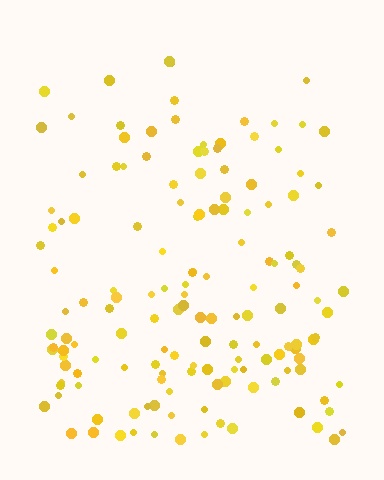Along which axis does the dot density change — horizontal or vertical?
Vertical.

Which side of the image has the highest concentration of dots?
The bottom.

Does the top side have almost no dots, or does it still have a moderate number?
Still a moderate number, just noticeably fewer than the bottom.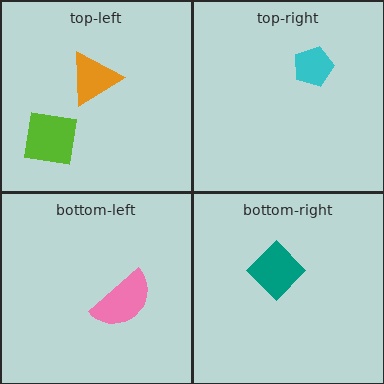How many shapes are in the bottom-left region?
1.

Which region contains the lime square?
The top-left region.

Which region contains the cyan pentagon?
The top-right region.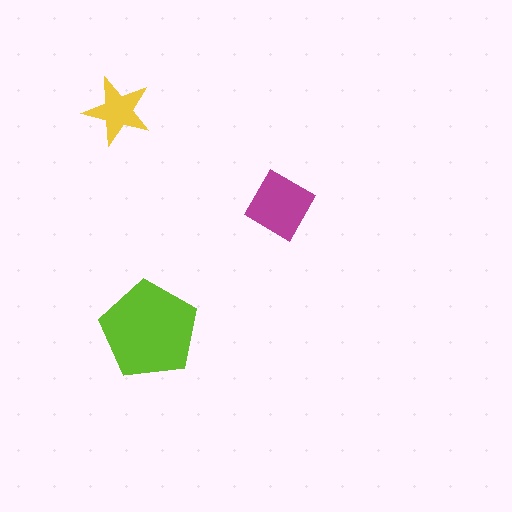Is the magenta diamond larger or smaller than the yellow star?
Larger.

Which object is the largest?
The lime pentagon.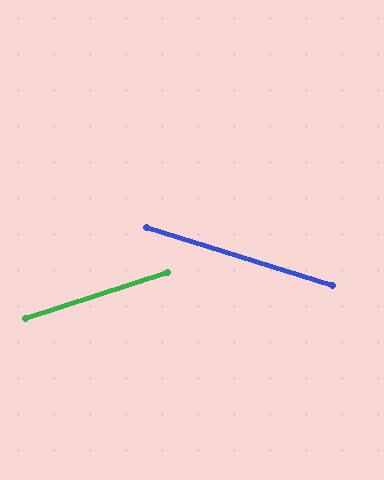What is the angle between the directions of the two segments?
Approximately 35 degrees.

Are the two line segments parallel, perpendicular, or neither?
Neither parallel nor perpendicular — they differ by about 35°.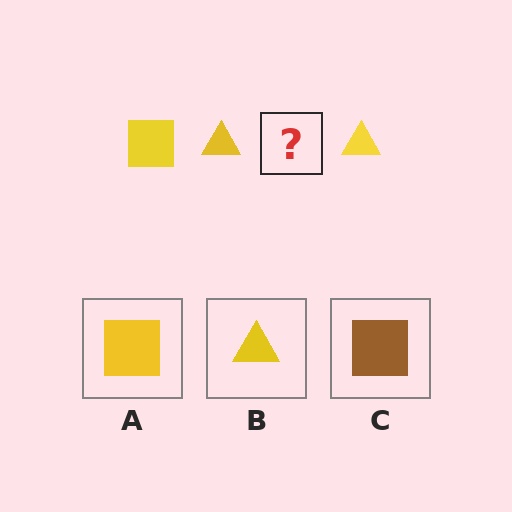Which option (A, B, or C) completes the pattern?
A.